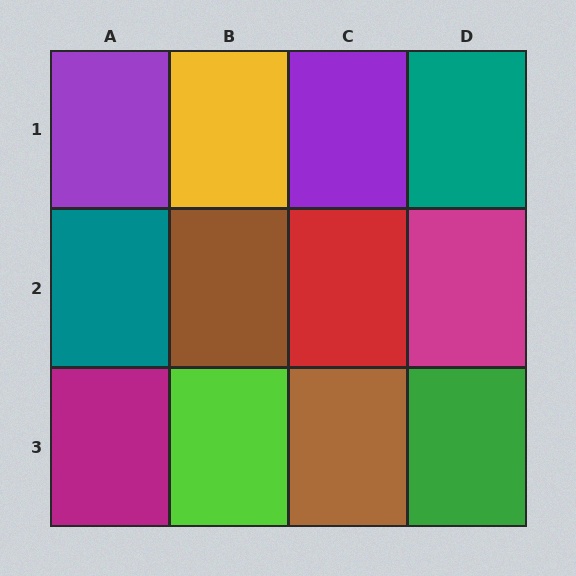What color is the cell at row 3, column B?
Lime.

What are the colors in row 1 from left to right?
Purple, yellow, purple, teal.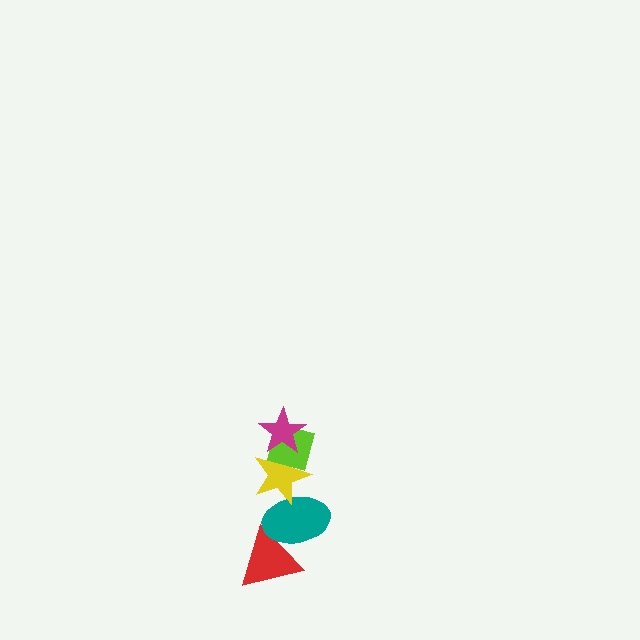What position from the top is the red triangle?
The red triangle is 5th from the top.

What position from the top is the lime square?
The lime square is 2nd from the top.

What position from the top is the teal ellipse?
The teal ellipse is 4th from the top.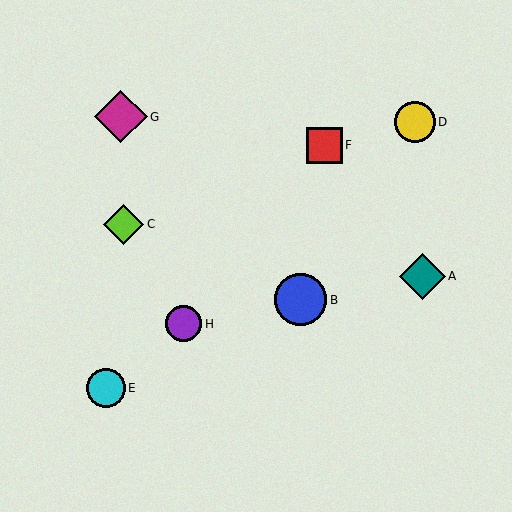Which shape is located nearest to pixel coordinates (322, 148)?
The red square (labeled F) at (324, 145) is nearest to that location.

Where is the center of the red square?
The center of the red square is at (324, 145).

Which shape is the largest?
The magenta diamond (labeled G) is the largest.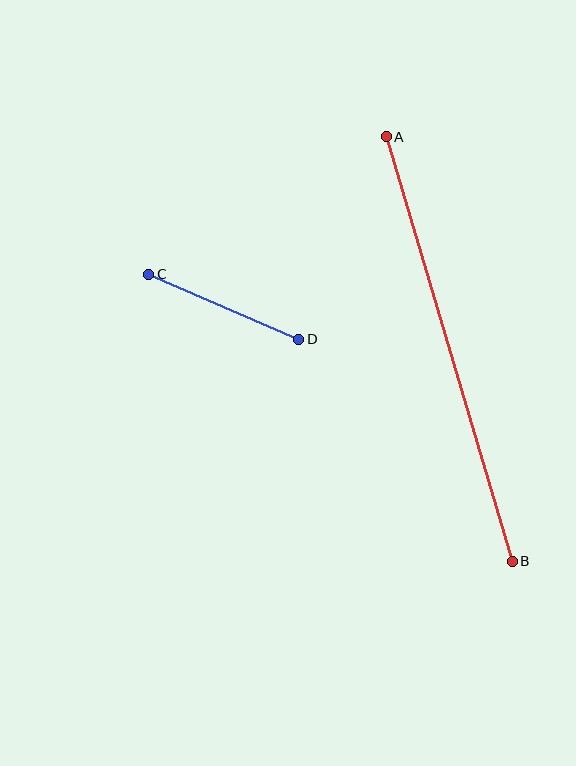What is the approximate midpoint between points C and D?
The midpoint is at approximately (224, 307) pixels.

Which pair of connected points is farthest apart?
Points A and B are farthest apart.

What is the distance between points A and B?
The distance is approximately 443 pixels.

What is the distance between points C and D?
The distance is approximately 164 pixels.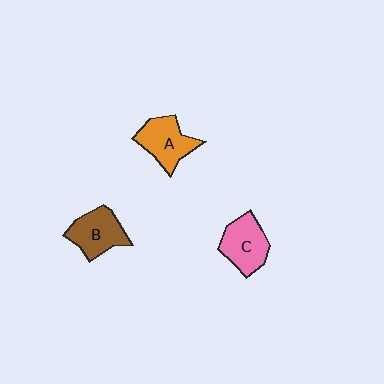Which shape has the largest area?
Shape C (pink).